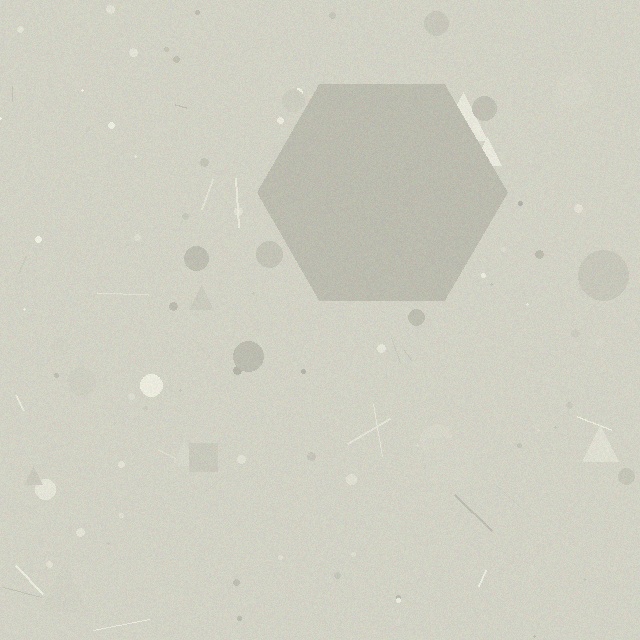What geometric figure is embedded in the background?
A hexagon is embedded in the background.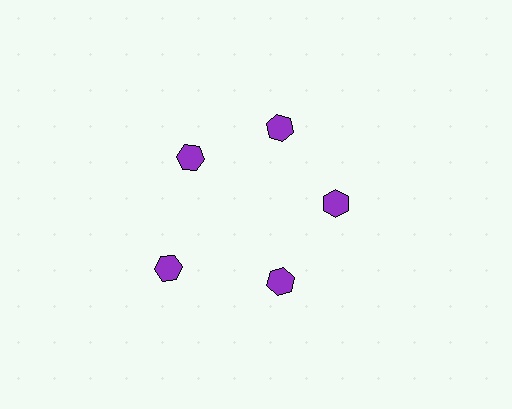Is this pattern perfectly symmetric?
No. The 5 purple hexagons are arranged in a ring, but one element near the 8 o'clock position is pushed outward from the center, breaking the 5-fold rotational symmetry.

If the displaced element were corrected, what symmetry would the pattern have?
It would have 5-fold rotational symmetry — the pattern would map onto itself every 72 degrees.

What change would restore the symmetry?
The symmetry would be restored by moving it inward, back onto the ring so that all 5 hexagons sit at equal angles and equal distance from the center.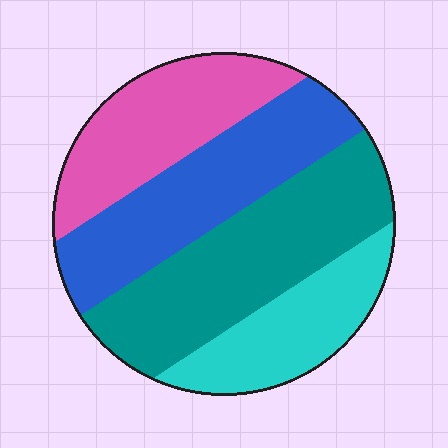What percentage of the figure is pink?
Pink covers 22% of the figure.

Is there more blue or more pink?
Blue.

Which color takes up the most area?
Teal, at roughly 35%.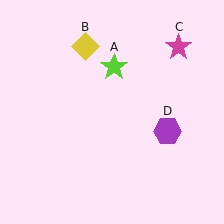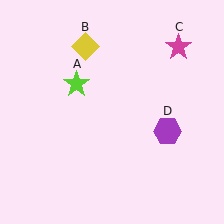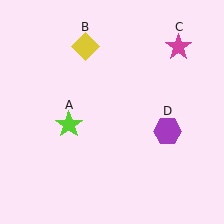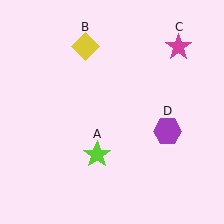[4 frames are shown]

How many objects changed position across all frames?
1 object changed position: lime star (object A).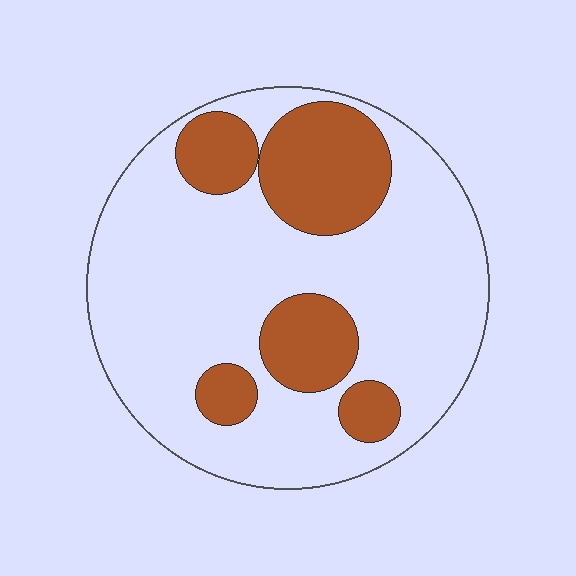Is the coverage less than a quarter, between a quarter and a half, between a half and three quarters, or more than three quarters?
Between a quarter and a half.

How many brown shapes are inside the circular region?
5.